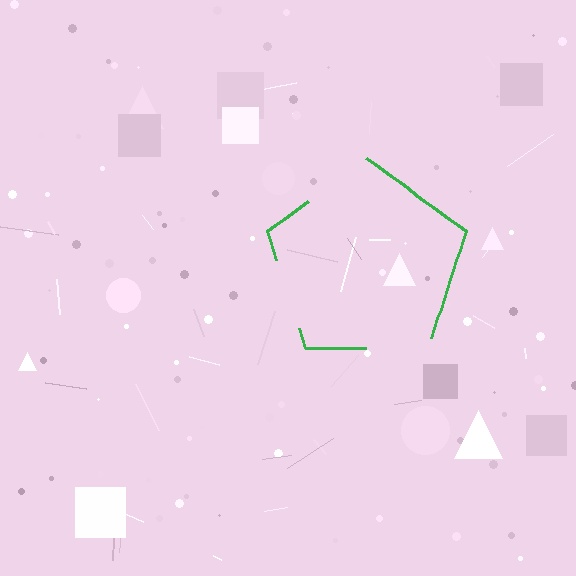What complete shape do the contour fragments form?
The contour fragments form a pentagon.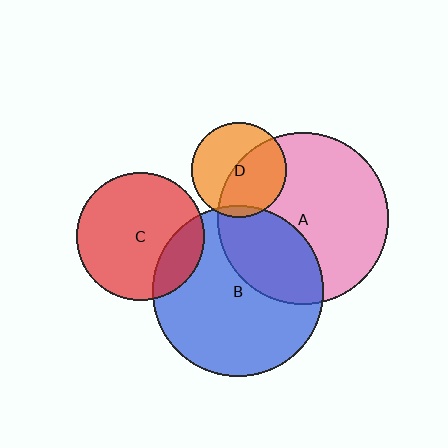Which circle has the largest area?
Circle A (pink).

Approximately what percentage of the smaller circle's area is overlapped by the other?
Approximately 5%.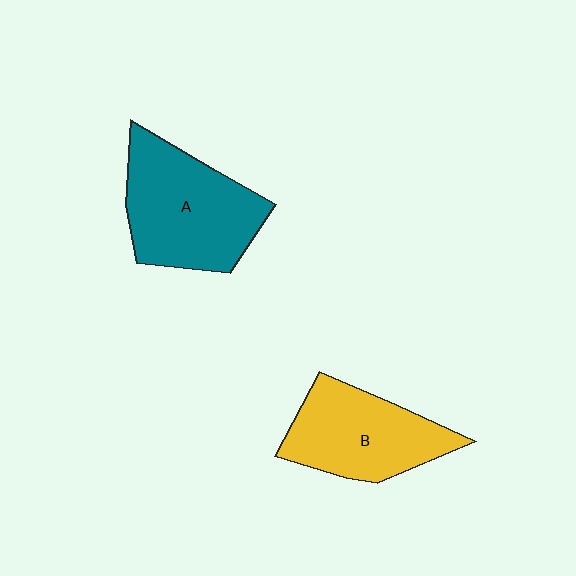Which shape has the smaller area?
Shape B (yellow).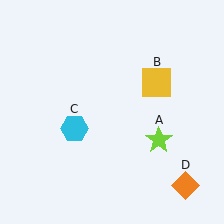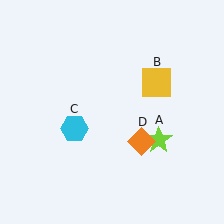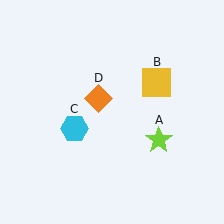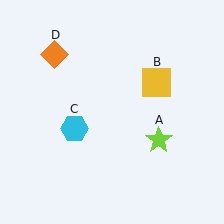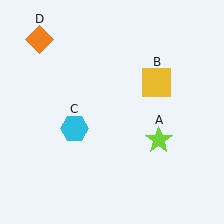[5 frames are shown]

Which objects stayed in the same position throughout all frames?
Lime star (object A) and yellow square (object B) and cyan hexagon (object C) remained stationary.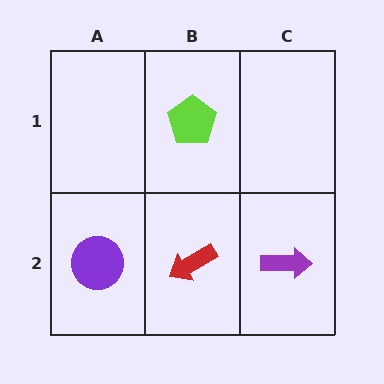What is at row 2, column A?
A purple circle.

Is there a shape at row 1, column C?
No, that cell is empty.